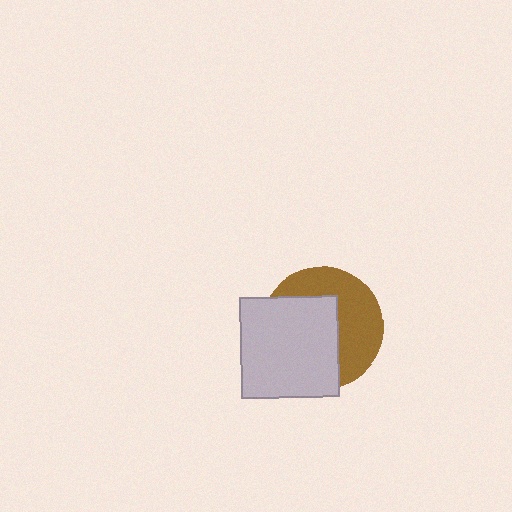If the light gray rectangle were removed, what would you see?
You would see the complete brown circle.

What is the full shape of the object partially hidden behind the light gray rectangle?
The partially hidden object is a brown circle.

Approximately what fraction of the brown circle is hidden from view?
Roughly 54% of the brown circle is hidden behind the light gray rectangle.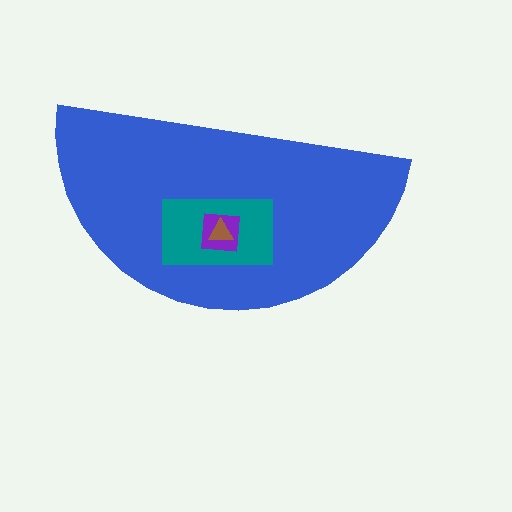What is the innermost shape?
The brown triangle.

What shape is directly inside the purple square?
The brown triangle.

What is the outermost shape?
The blue semicircle.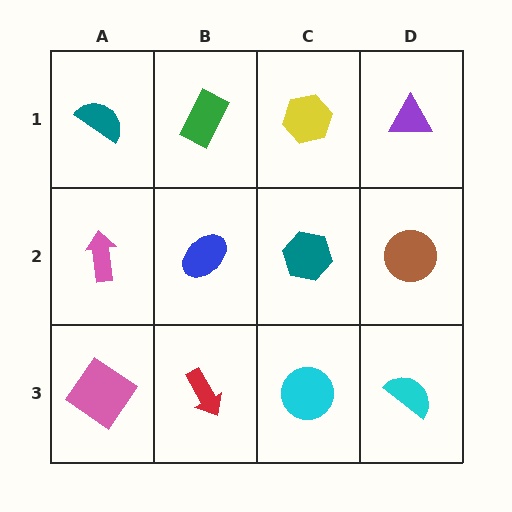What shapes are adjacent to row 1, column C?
A teal hexagon (row 2, column C), a green rectangle (row 1, column B), a purple triangle (row 1, column D).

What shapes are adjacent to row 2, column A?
A teal semicircle (row 1, column A), a pink diamond (row 3, column A), a blue ellipse (row 2, column B).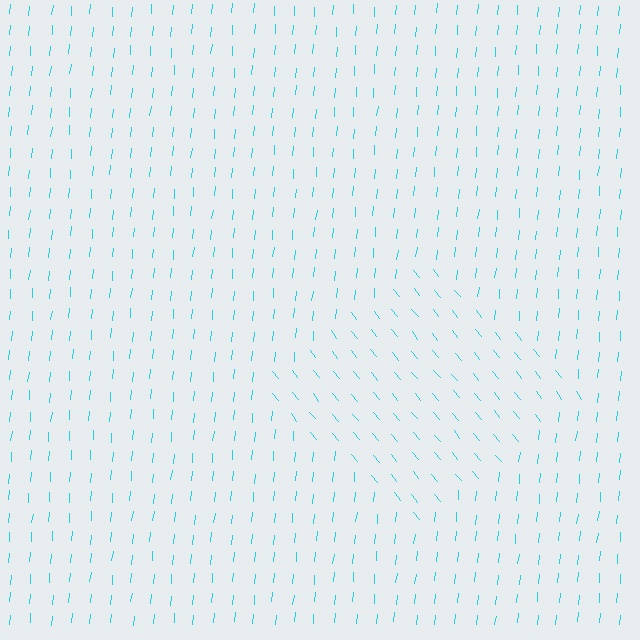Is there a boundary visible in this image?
Yes, there is a texture boundary formed by a change in line orientation.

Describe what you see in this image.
The image is filled with small cyan line segments. A diamond region in the image has lines oriented differently from the surrounding lines, creating a visible texture boundary.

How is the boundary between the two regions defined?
The boundary is defined purely by a change in line orientation (approximately 45 degrees difference). All lines are the same color and thickness.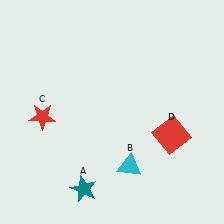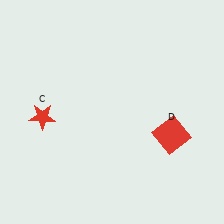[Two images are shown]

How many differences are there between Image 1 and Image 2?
There are 2 differences between the two images.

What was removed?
The cyan triangle (B), the teal star (A) were removed in Image 2.